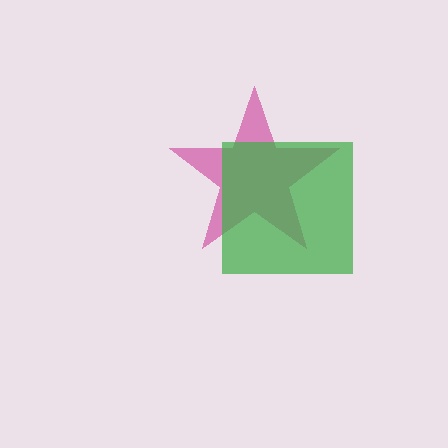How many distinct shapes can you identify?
There are 2 distinct shapes: a magenta star, a green square.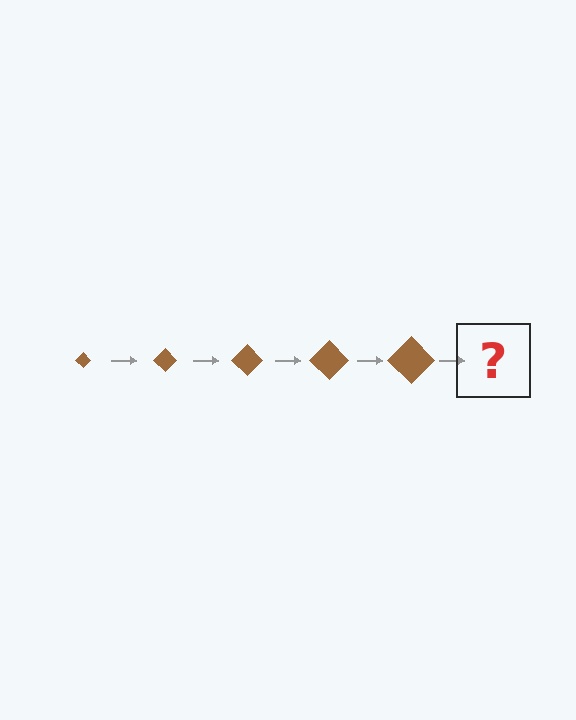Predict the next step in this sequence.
The next step is a brown diamond, larger than the previous one.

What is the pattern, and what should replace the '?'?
The pattern is that the diamond gets progressively larger each step. The '?' should be a brown diamond, larger than the previous one.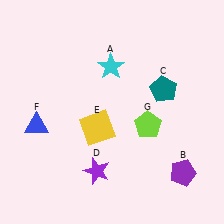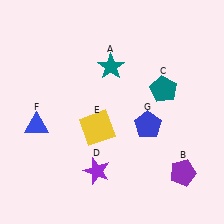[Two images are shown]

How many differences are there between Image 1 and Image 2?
There are 2 differences between the two images.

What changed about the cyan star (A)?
In Image 1, A is cyan. In Image 2, it changed to teal.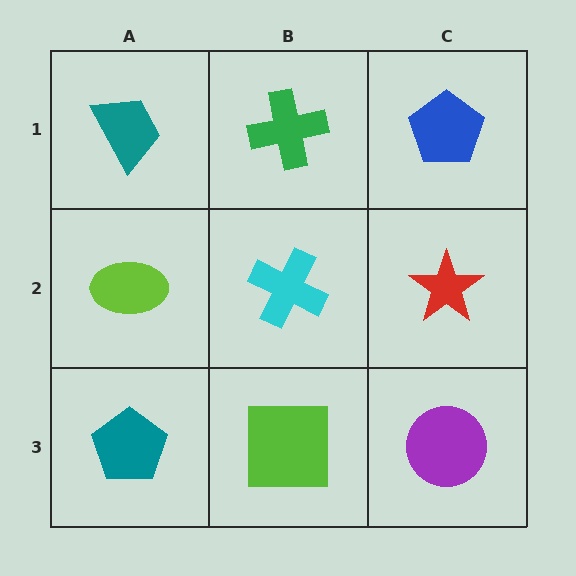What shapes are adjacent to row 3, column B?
A cyan cross (row 2, column B), a teal pentagon (row 3, column A), a purple circle (row 3, column C).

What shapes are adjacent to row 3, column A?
A lime ellipse (row 2, column A), a lime square (row 3, column B).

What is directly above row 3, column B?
A cyan cross.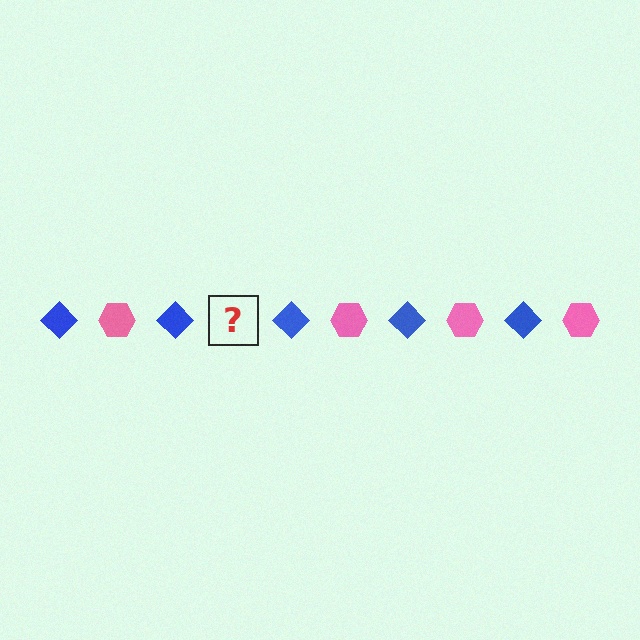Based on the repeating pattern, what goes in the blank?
The blank should be a pink hexagon.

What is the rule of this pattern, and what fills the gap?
The rule is that the pattern alternates between blue diamond and pink hexagon. The gap should be filled with a pink hexagon.